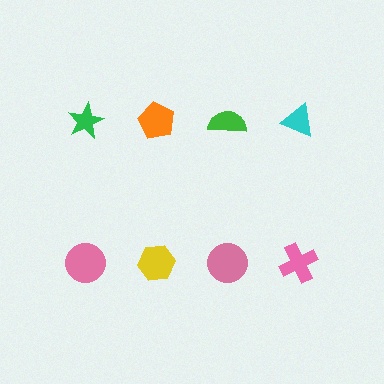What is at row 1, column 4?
A cyan triangle.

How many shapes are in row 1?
4 shapes.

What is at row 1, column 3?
A green semicircle.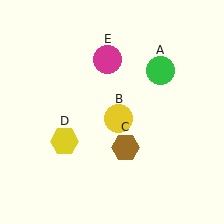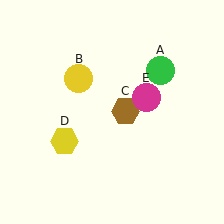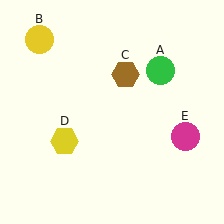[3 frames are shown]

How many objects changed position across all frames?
3 objects changed position: yellow circle (object B), brown hexagon (object C), magenta circle (object E).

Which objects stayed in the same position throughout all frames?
Green circle (object A) and yellow hexagon (object D) remained stationary.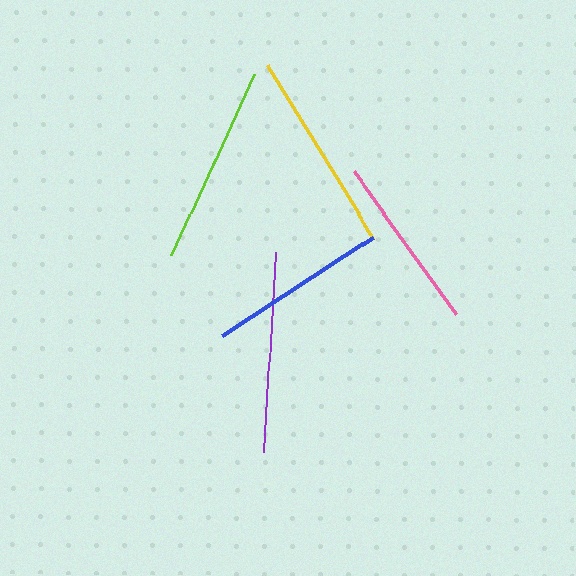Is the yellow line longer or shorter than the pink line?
The yellow line is longer than the pink line.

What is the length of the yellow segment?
The yellow segment is approximately 204 pixels long.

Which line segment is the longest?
The yellow line is the longest at approximately 204 pixels.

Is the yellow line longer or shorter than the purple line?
The yellow line is longer than the purple line.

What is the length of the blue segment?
The blue segment is approximately 180 pixels long.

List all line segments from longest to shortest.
From longest to shortest: yellow, purple, lime, blue, pink.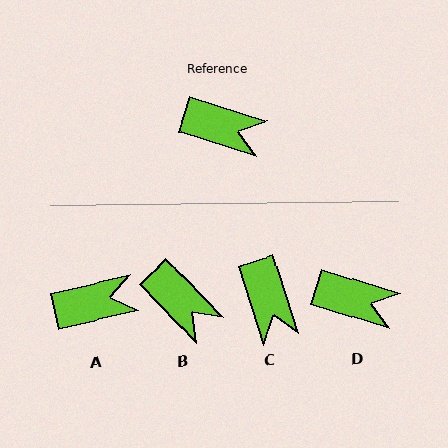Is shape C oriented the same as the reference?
No, it is off by about 54 degrees.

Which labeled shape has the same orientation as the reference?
D.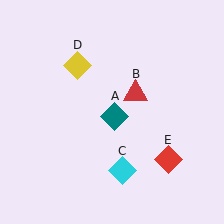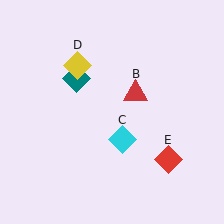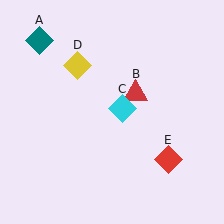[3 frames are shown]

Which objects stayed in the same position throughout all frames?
Red triangle (object B) and yellow diamond (object D) and red diamond (object E) remained stationary.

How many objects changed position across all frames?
2 objects changed position: teal diamond (object A), cyan diamond (object C).